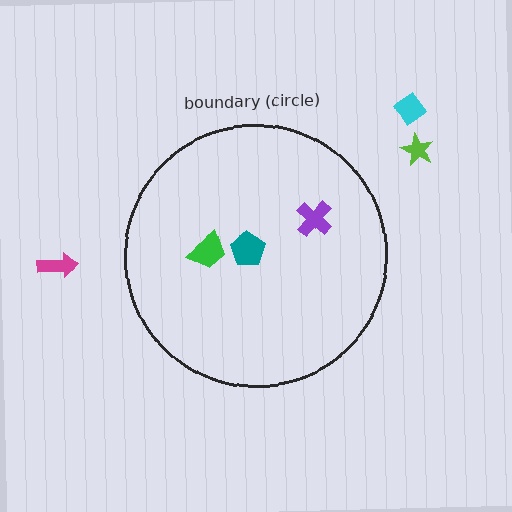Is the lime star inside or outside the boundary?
Outside.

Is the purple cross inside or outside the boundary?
Inside.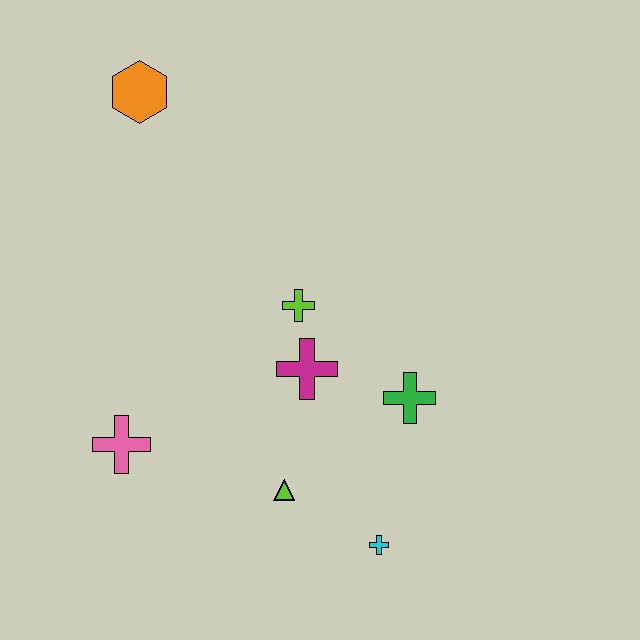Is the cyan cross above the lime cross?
No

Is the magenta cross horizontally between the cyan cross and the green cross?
No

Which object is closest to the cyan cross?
The lime triangle is closest to the cyan cross.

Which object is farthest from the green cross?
The orange hexagon is farthest from the green cross.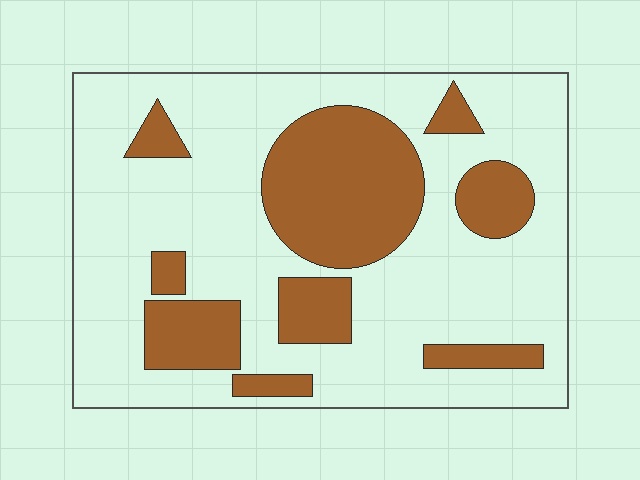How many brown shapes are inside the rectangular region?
9.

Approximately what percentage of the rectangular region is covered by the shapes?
Approximately 30%.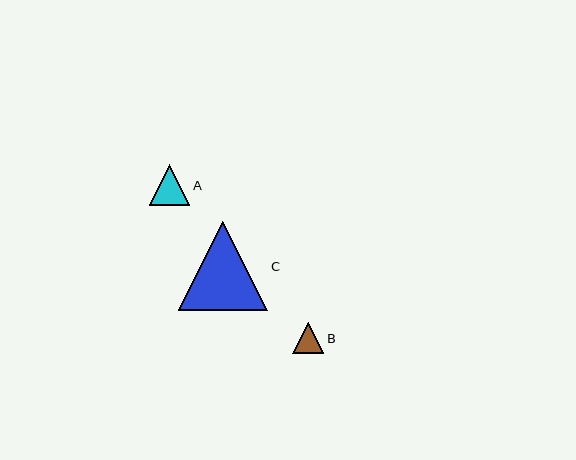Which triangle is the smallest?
Triangle B is the smallest with a size of approximately 31 pixels.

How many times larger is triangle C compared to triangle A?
Triangle C is approximately 2.2 times the size of triangle A.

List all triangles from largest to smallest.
From largest to smallest: C, A, B.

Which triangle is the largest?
Triangle C is the largest with a size of approximately 90 pixels.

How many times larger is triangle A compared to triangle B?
Triangle A is approximately 1.3 times the size of triangle B.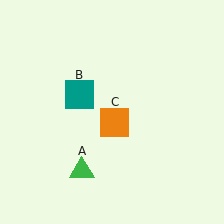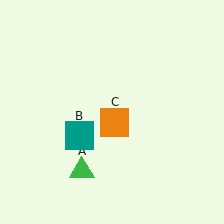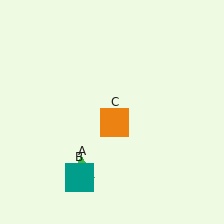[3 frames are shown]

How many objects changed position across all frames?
1 object changed position: teal square (object B).